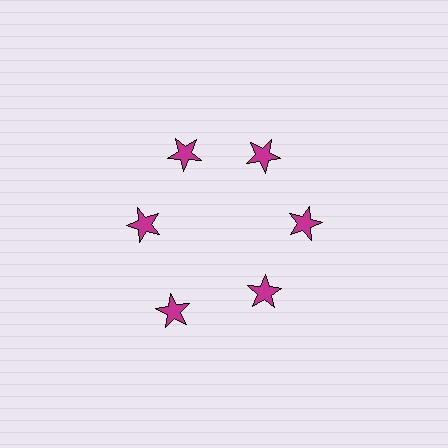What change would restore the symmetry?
The symmetry would be restored by moving it inward, back onto the ring so that all 6 stars sit at equal angles and equal distance from the center.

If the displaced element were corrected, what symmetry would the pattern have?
It would have 6-fold rotational symmetry — the pattern would map onto itself every 60 degrees.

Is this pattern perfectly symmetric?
No. The 6 magenta stars are arranged in a ring, but one element near the 7 o'clock position is pushed outward from the center, breaking the 6-fold rotational symmetry.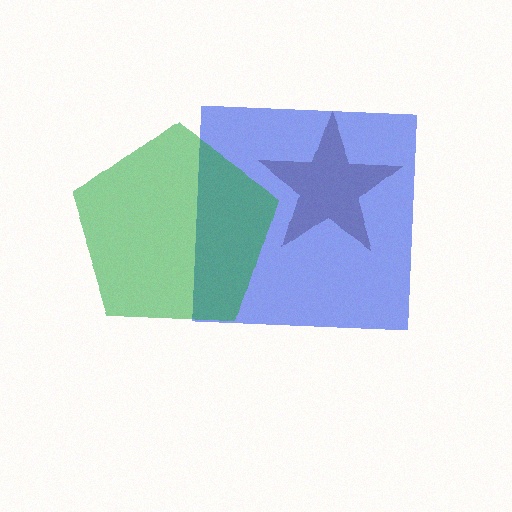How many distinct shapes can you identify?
There are 3 distinct shapes: a brown star, a blue square, a green pentagon.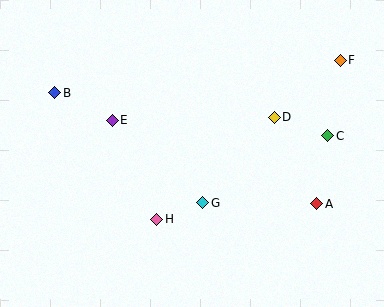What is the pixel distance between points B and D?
The distance between B and D is 221 pixels.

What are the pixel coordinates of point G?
Point G is at (203, 203).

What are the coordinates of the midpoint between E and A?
The midpoint between E and A is at (214, 162).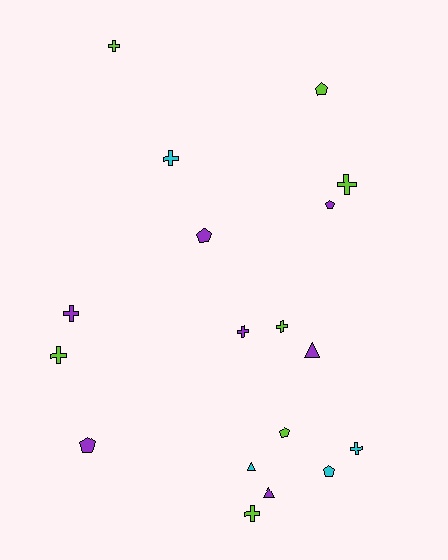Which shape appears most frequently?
Cross, with 9 objects.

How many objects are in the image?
There are 18 objects.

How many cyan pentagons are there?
There is 1 cyan pentagon.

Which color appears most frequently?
Purple, with 7 objects.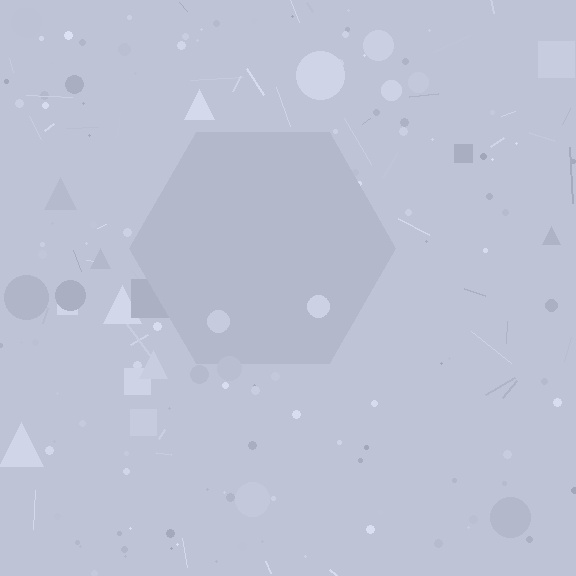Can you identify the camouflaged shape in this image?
The camouflaged shape is a hexagon.